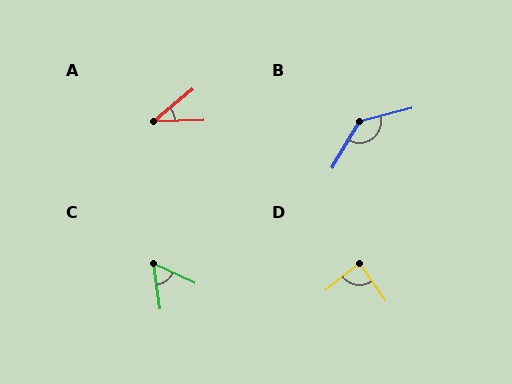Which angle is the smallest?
A, at approximately 38 degrees.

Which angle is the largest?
B, at approximately 135 degrees.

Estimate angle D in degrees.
Approximately 86 degrees.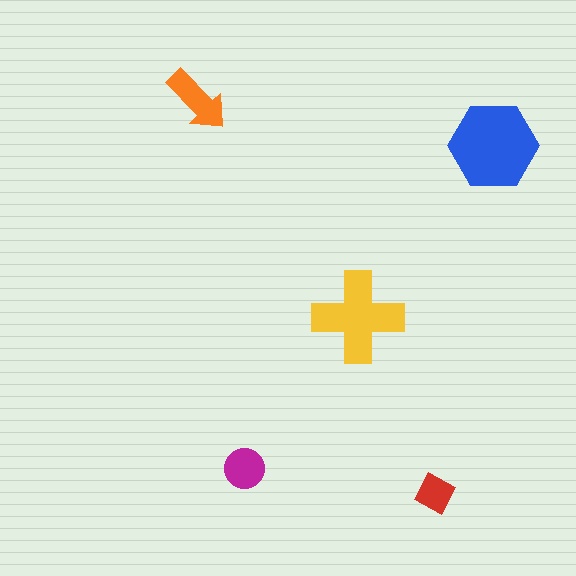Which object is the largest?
The blue hexagon.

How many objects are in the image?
There are 5 objects in the image.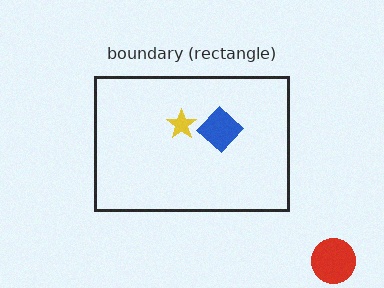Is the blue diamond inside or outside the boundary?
Inside.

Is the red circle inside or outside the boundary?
Outside.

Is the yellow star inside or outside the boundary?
Inside.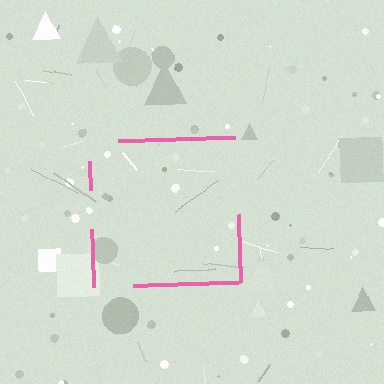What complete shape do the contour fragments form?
The contour fragments form a square.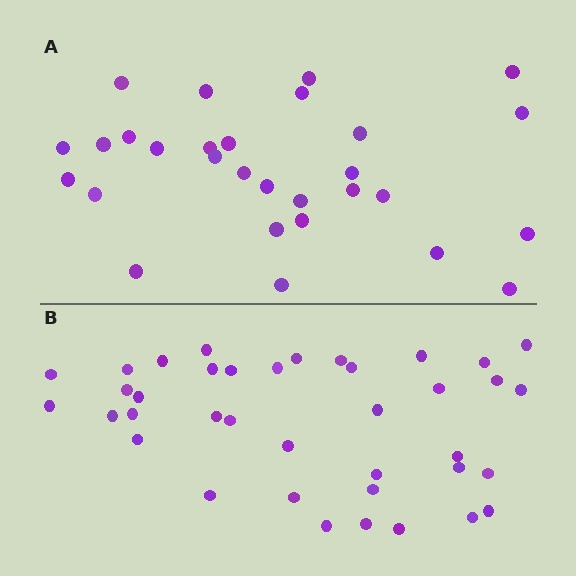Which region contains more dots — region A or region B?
Region B (the bottom region) has more dots.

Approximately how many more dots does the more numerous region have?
Region B has roughly 8 or so more dots than region A.